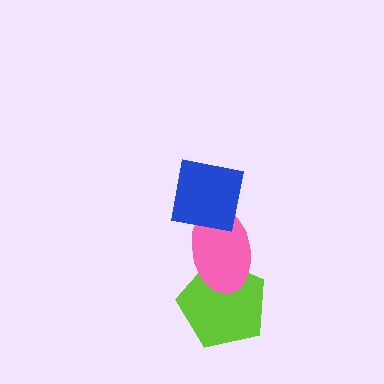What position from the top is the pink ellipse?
The pink ellipse is 2nd from the top.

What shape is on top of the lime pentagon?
The pink ellipse is on top of the lime pentagon.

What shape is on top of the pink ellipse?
The blue square is on top of the pink ellipse.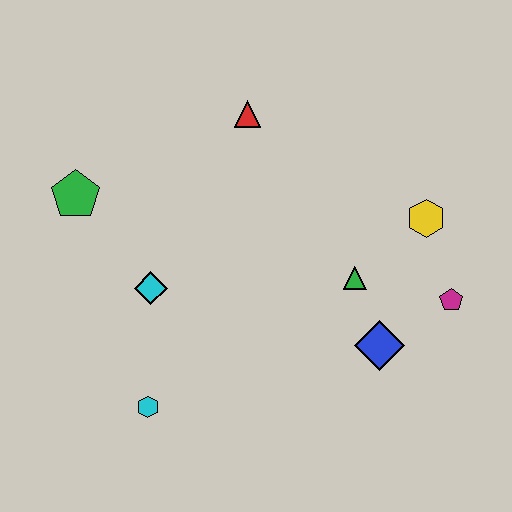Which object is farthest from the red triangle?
The cyan hexagon is farthest from the red triangle.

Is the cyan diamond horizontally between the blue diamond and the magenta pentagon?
No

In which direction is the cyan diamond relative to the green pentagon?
The cyan diamond is below the green pentagon.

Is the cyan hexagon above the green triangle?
No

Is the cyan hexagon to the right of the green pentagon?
Yes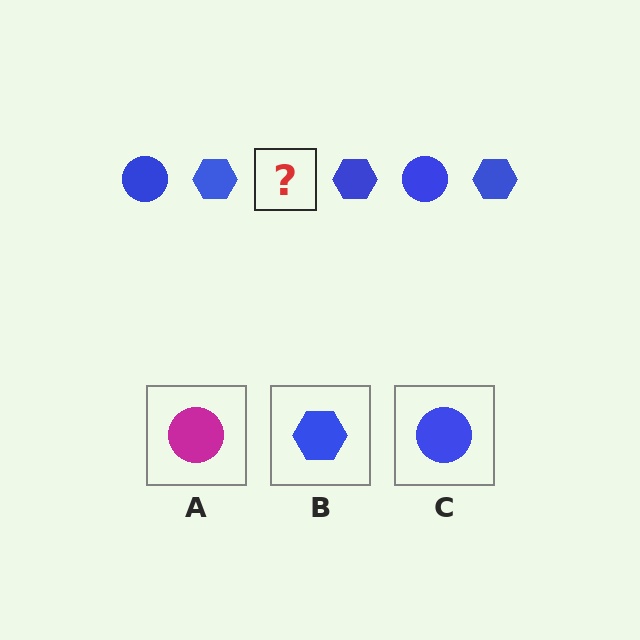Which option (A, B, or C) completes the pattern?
C.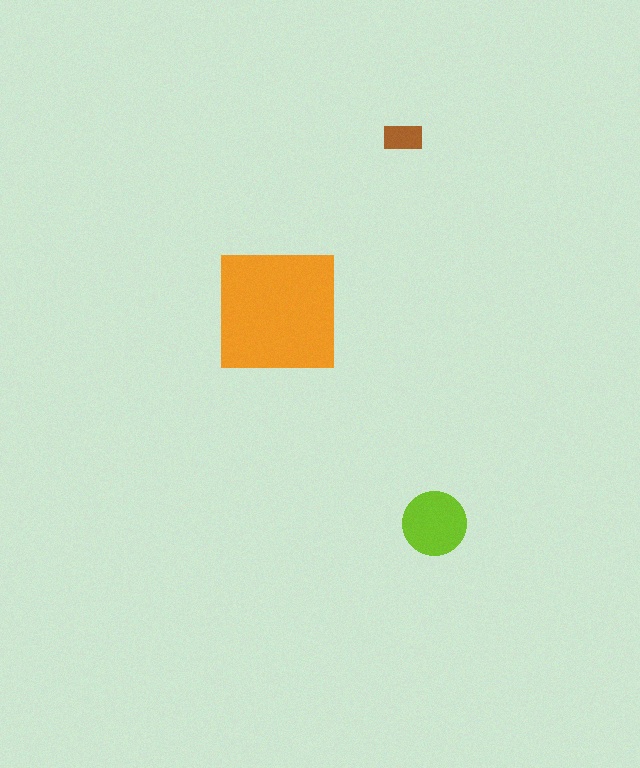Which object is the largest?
The orange square.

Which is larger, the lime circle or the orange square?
The orange square.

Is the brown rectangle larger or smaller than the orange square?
Smaller.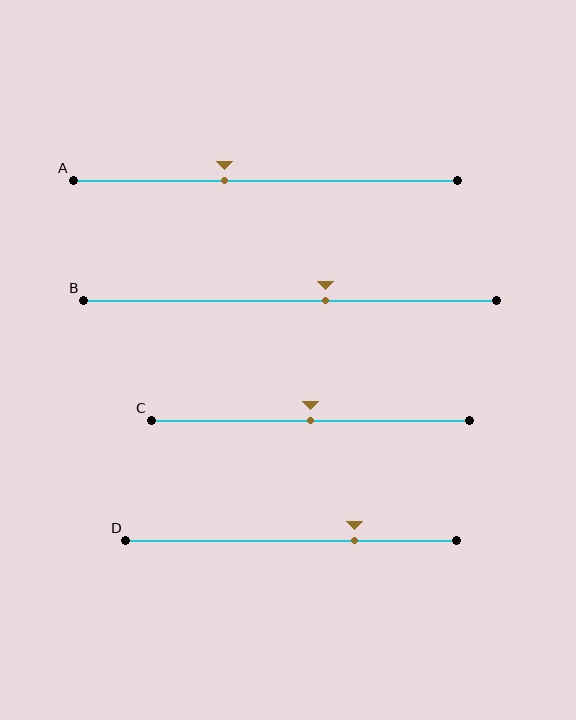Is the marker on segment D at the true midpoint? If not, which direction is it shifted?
No, the marker on segment D is shifted to the right by about 19% of the segment length.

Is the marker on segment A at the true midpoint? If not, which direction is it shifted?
No, the marker on segment A is shifted to the left by about 11% of the segment length.